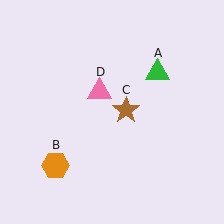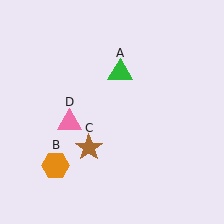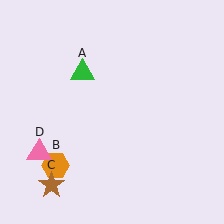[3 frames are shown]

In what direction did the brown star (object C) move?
The brown star (object C) moved down and to the left.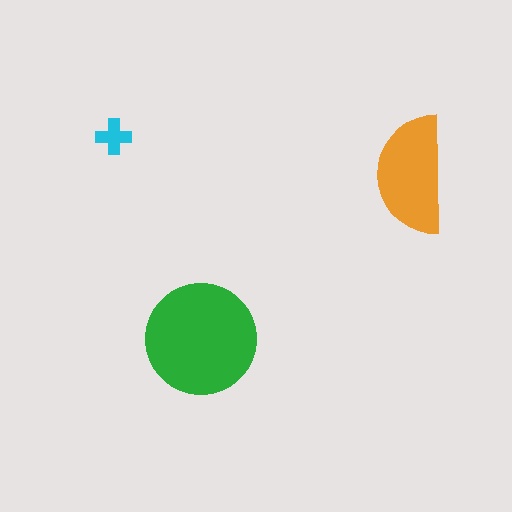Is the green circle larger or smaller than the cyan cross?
Larger.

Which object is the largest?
The green circle.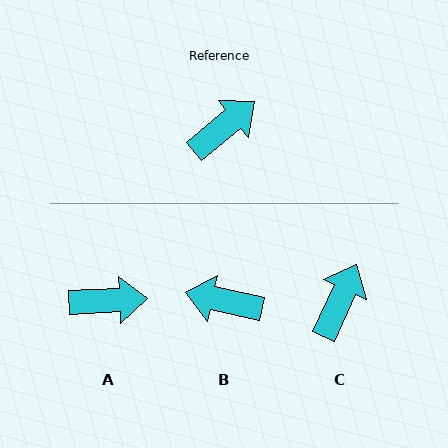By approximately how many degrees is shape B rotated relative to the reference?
Approximately 128 degrees counter-clockwise.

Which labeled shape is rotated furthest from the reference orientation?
B, about 128 degrees away.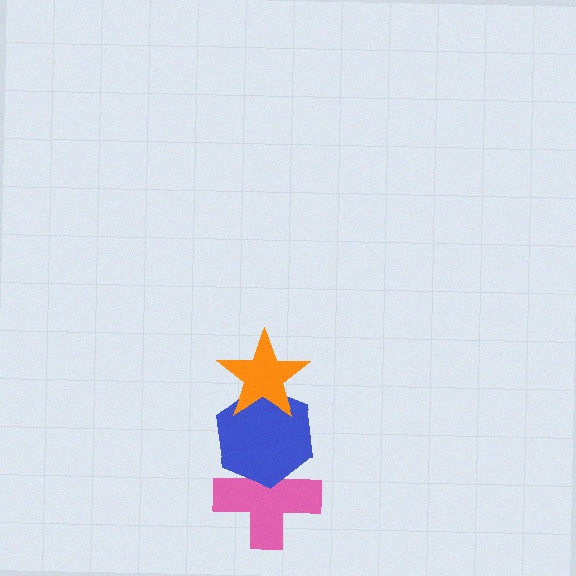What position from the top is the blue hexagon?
The blue hexagon is 2nd from the top.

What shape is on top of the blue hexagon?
The orange star is on top of the blue hexagon.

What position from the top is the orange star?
The orange star is 1st from the top.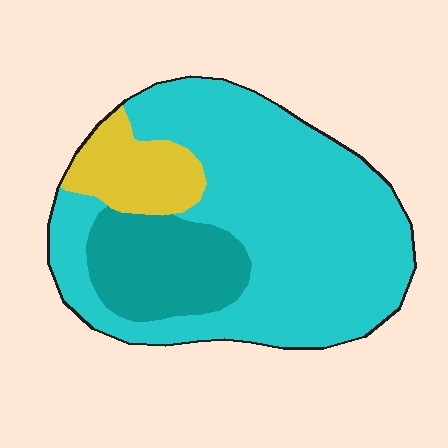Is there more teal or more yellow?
Teal.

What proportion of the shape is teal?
Teal covers 19% of the shape.